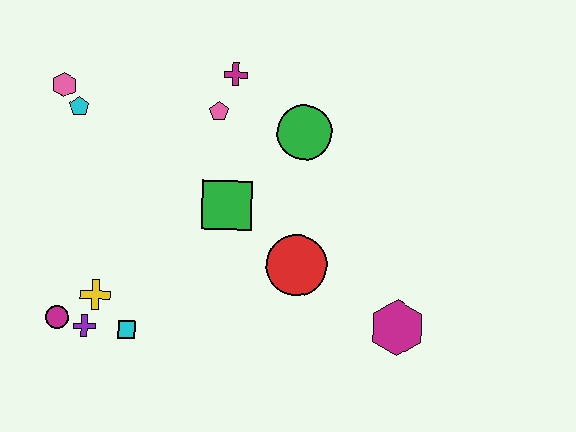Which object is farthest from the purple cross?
The magenta hexagon is farthest from the purple cross.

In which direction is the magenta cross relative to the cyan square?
The magenta cross is above the cyan square.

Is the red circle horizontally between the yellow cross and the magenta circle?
No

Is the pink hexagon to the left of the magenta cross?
Yes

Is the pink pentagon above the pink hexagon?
No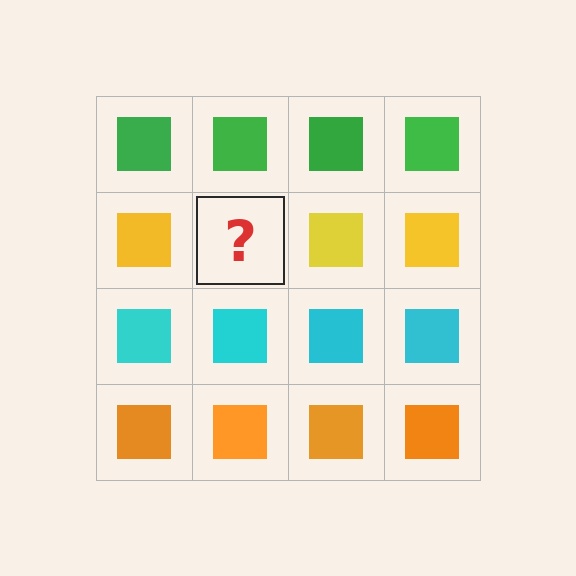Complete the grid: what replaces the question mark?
The question mark should be replaced with a yellow square.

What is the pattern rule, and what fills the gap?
The rule is that each row has a consistent color. The gap should be filled with a yellow square.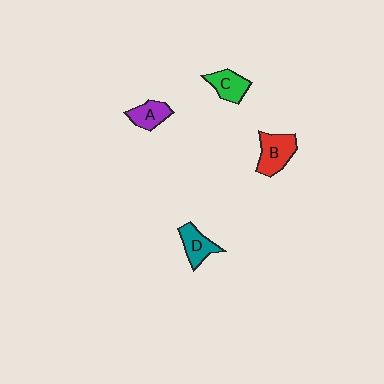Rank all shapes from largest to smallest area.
From largest to smallest: B (red), D (teal), C (green), A (purple).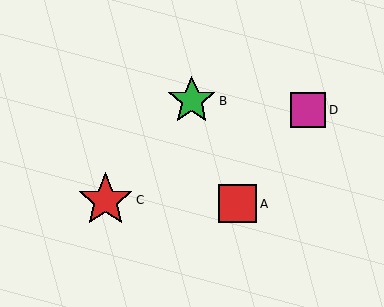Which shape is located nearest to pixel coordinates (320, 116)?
The magenta square (labeled D) at (308, 110) is nearest to that location.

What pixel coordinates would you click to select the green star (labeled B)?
Click at (192, 101) to select the green star B.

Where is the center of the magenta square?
The center of the magenta square is at (308, 110).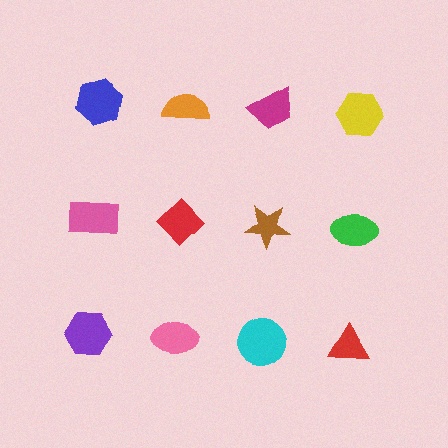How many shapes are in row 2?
4 shapes.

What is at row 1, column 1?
A blue hexagon.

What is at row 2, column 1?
A pink rectangle.